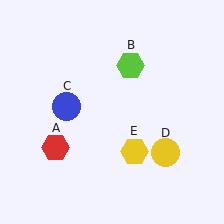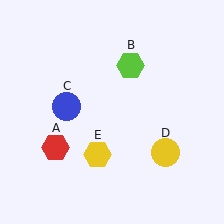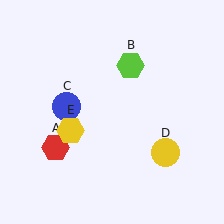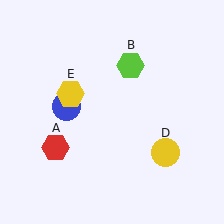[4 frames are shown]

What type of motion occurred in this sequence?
The yellow hexagon (object E) rotated clockwise around the center of the scene.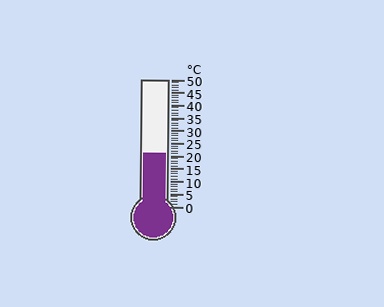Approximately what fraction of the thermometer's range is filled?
The thermometer is filled to approximately 40% of its range.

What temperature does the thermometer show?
The thermometer shows approximately 21°C.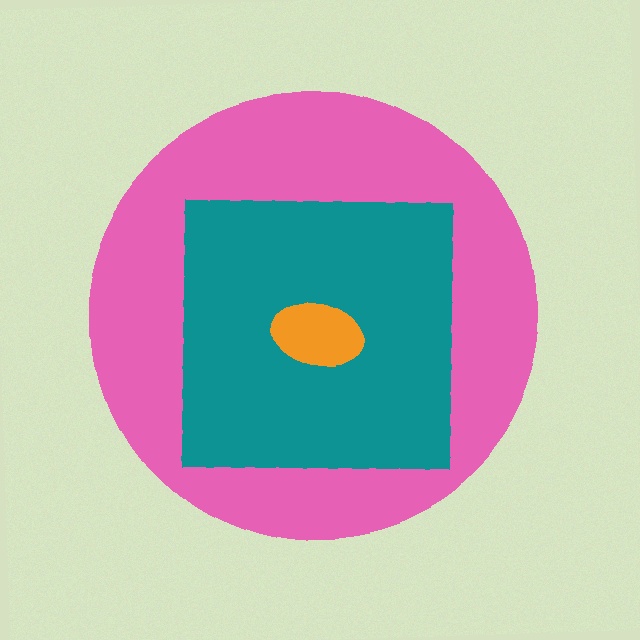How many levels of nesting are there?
3.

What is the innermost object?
The orange ellipse.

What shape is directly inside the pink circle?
The teal square.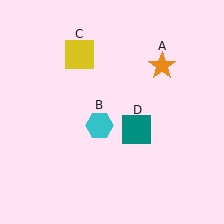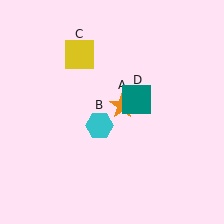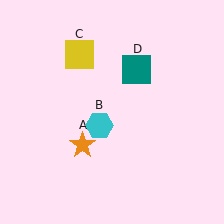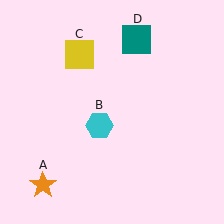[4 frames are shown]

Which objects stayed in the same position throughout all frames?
Cyan hexagon (object B) and yellow square (object C) remained stationary.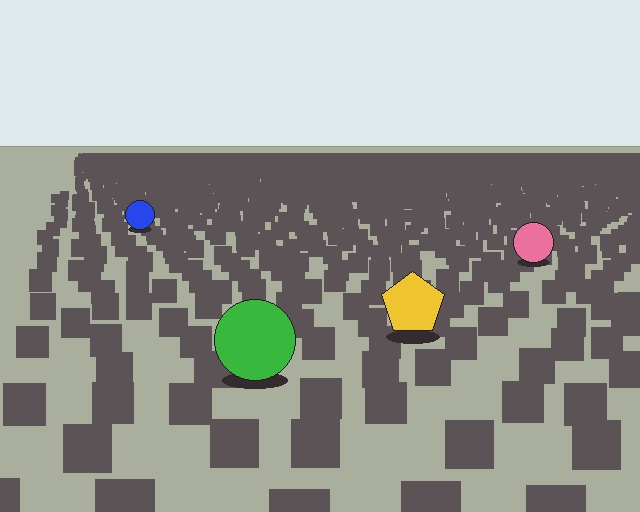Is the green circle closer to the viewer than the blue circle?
Yes. The green circle is closer — you can tell from the texture gradient: the ground texture is coarser near it.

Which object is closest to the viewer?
The green circle is closest. The texture marks near it are larger and more spread out.